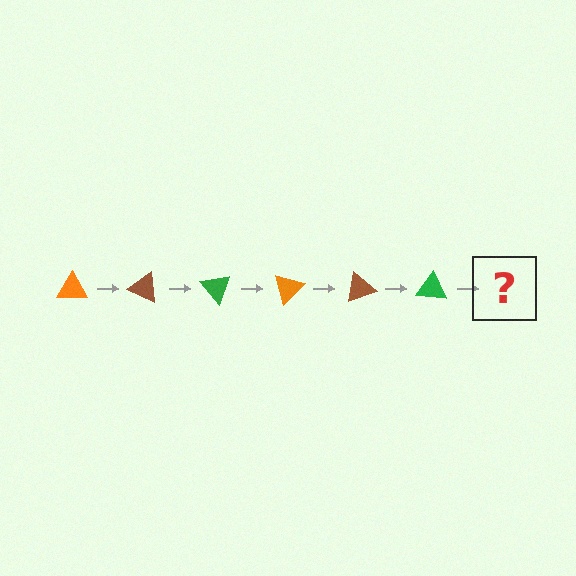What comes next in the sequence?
The next element should be an orange triangle, rotated 150 degrees from the start.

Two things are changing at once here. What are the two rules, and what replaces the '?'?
The two rules are that it rotates 25 degrees each step and the color cycles through orange, brown, and green. The '?' should be an orange triangle, rotated 150 degrees from the start.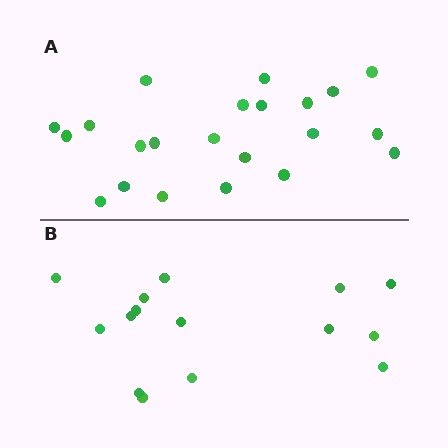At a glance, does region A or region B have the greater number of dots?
Region A (the top region) has more dots.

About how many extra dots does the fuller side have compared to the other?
Region A has roughly 8 or so more dots than region B.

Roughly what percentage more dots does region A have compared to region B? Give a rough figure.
About 45% more.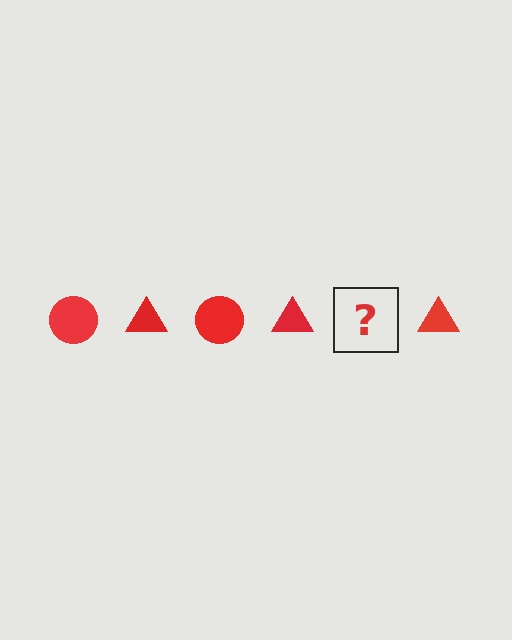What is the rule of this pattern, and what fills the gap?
The rule is that the pattern cycles through circle, triangle shapes in red. The gap should be filled with a red circle.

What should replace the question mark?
The question mark should be replaced with a red circle.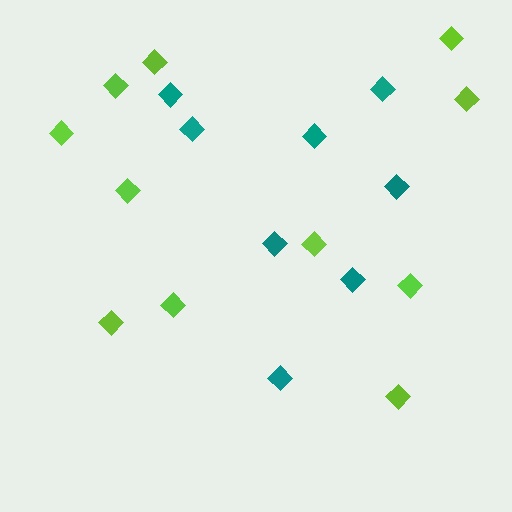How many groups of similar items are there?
There are 2 groups: one group of lime diamonds (11) and one group of teal diamonds (8).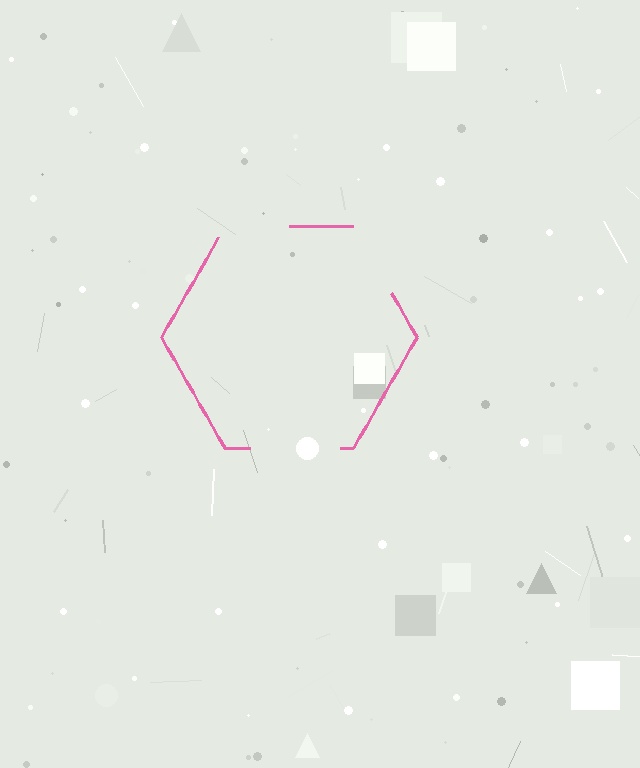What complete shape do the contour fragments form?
The contour fragments form a hexagon.